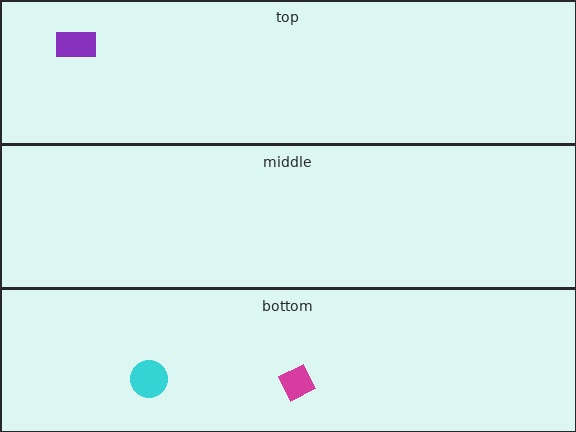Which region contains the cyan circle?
The bottom region.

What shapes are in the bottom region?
The cyan circle, the magenta diamond.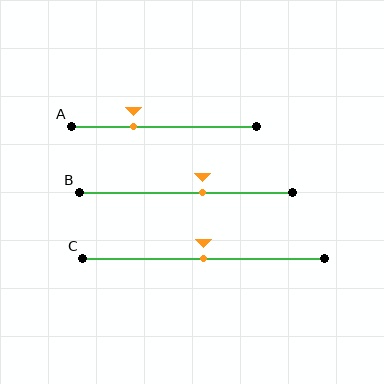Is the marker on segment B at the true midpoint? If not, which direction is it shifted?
No, the marker on segment B is shifted to the right by about 8% of the segment length.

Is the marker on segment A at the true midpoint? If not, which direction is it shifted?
No, the marker on segment A is shifted to the left by about 17% of the segment length.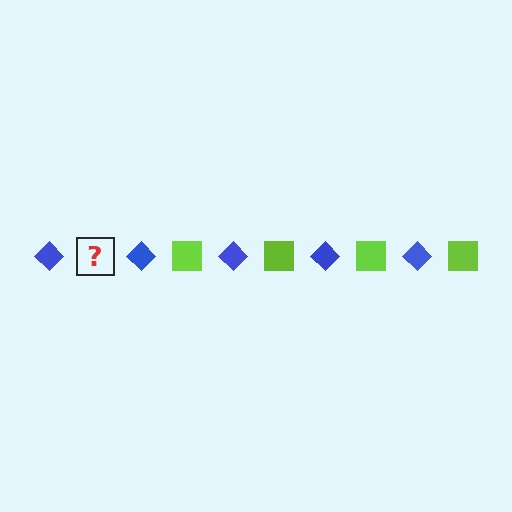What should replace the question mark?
The question mark should be replaced with a lime square.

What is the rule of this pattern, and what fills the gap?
The rule is that the pattern alternates between blue diamond and lime square. The gap should be filled with a lime square.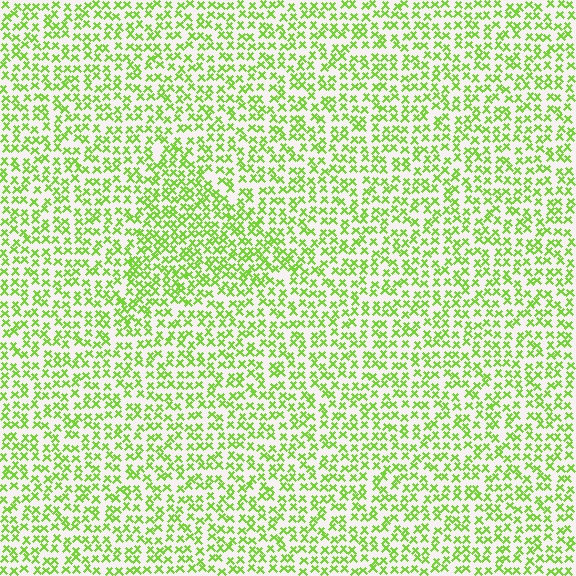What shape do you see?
I see a triangle.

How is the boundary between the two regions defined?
The boundary is defined by a change in element density (approximately 1.5x ratio). All elements are the same color, size, and shape.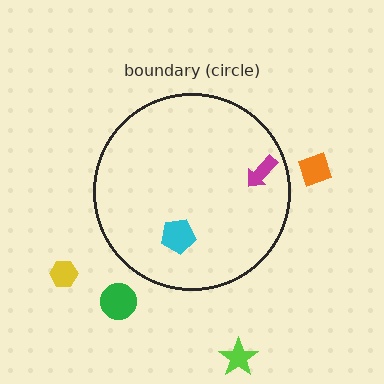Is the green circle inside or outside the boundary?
Outside.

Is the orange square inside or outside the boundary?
Outside.